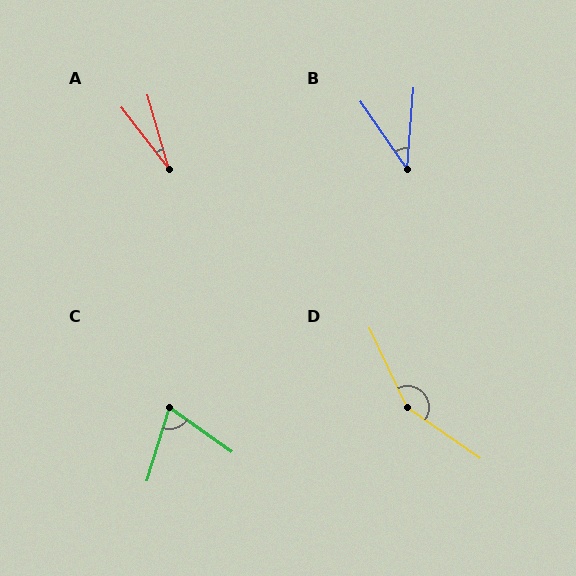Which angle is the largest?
D, at approximately 150 degrees.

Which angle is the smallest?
A, at approximately 21 degrees.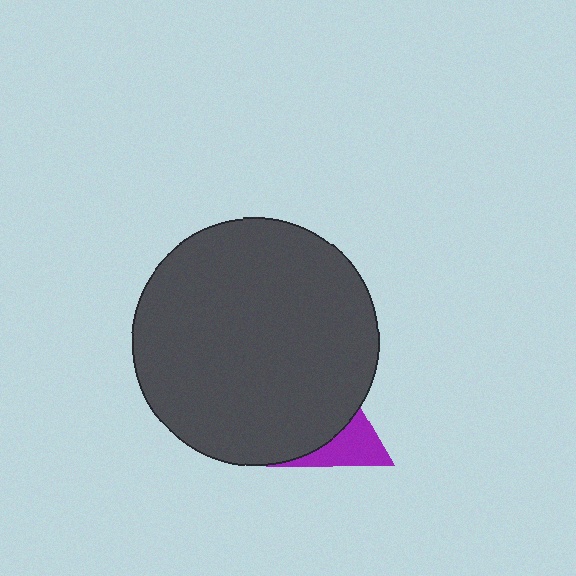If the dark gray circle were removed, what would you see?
You would see the complete purple triangle.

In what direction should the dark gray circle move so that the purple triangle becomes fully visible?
The dark gray circle should move toward the upper-left. That is the shortest direction to clear the overlap and leave the purple triangle fully visible.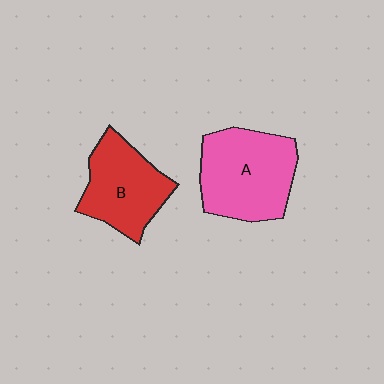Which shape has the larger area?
Shape A (pink).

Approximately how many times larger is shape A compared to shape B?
Approximately 1.2 times.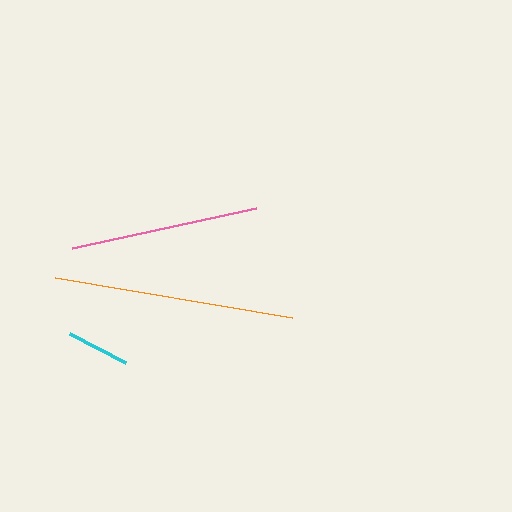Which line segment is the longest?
The orange line is the longest at approximately 240 pixels.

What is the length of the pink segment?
The pink segment is approximately 188 pixels long.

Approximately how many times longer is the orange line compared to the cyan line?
The orange line is approximately 3.8 times the length of the cyan line.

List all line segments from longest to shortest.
From longest to shortest: orange, pink, cyan.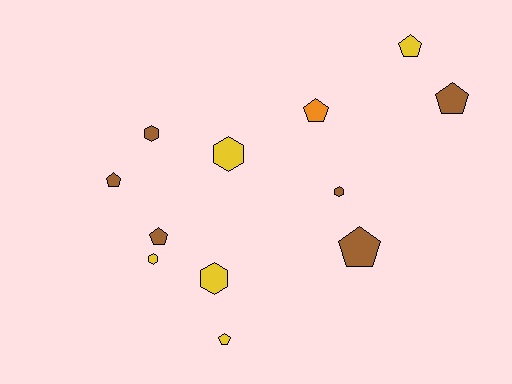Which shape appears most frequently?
Pentagon, with 7 objects.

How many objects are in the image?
There are 12 objects.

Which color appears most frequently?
Brown, with 6 objects.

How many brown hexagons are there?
There are 2 brown hexagons.